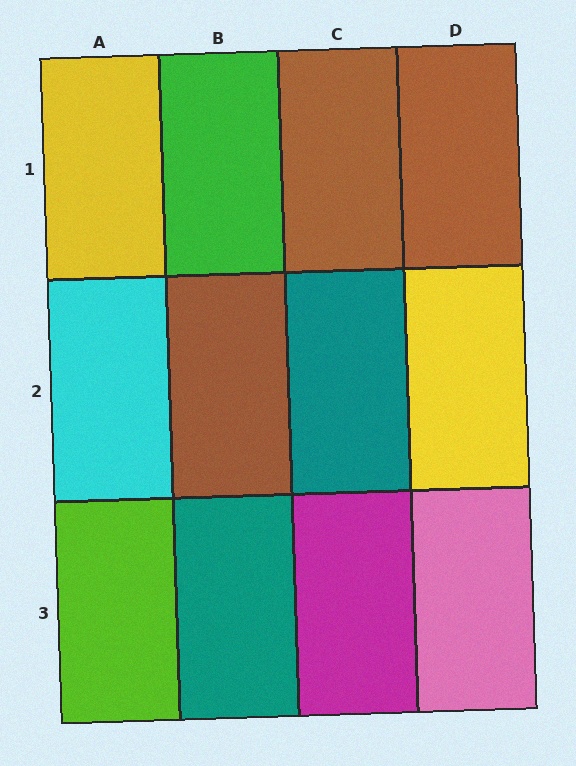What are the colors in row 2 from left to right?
Cyan, brown, teal, yellow.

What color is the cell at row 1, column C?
Brown.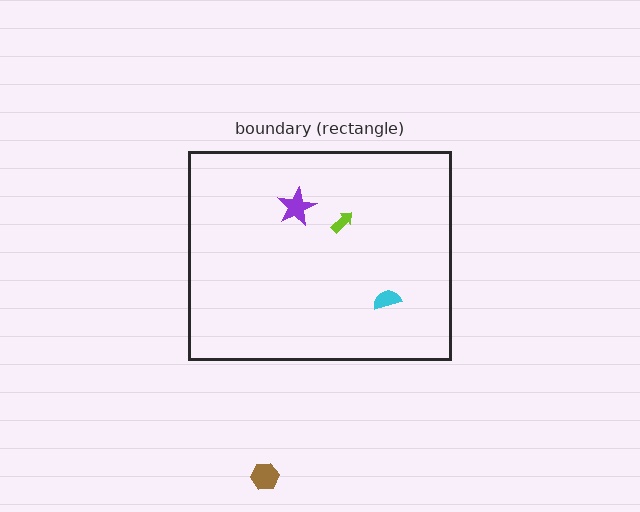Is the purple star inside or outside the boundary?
Inside.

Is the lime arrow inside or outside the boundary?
Inside.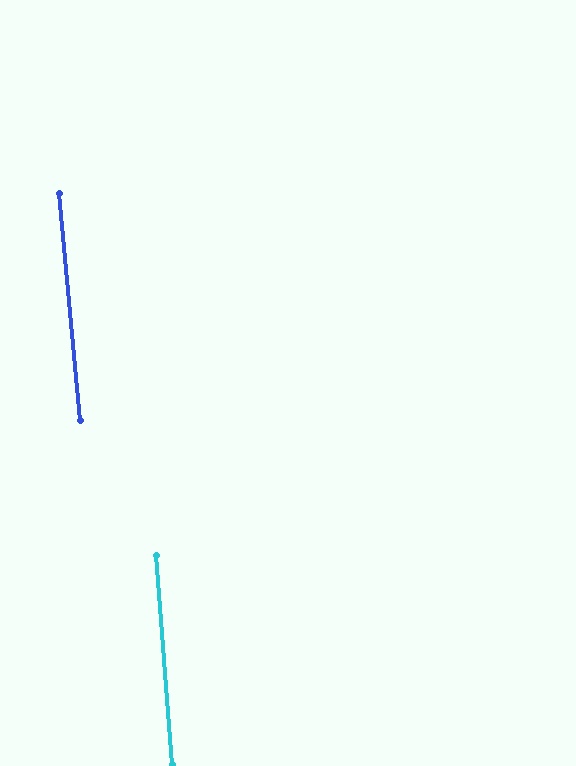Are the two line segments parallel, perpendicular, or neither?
Parallel — their directions differ by only 0.8°.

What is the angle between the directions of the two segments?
Approximately 1 degree.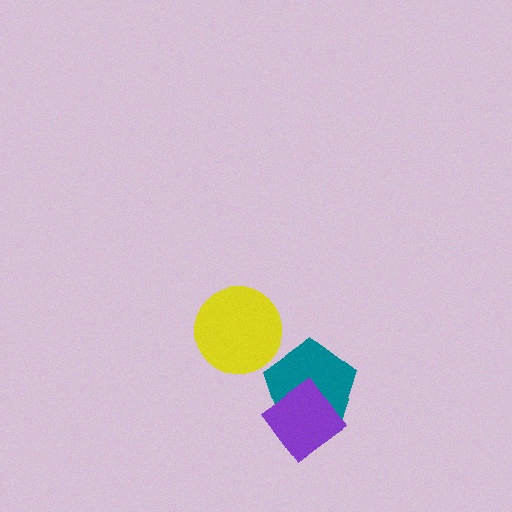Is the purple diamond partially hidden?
No, no other shape covers it.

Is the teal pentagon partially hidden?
Yes, it is partially covered by another shape.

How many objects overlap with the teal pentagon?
1 object overlaps with the teal pentagon.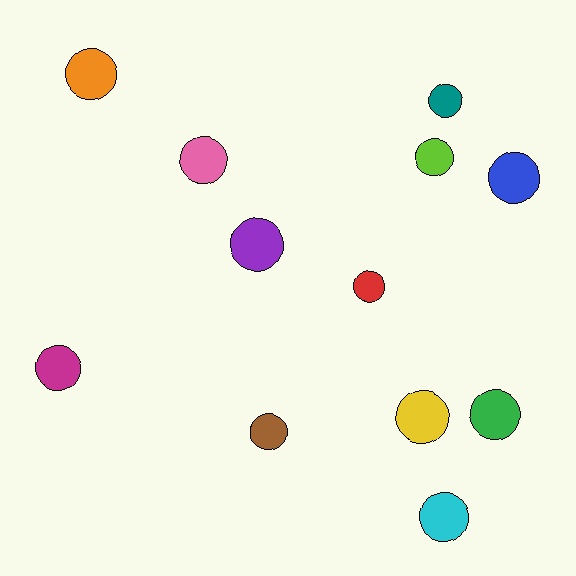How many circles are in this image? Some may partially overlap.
There are 12 circles.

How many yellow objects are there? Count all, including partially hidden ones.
There is 1 yellow object.